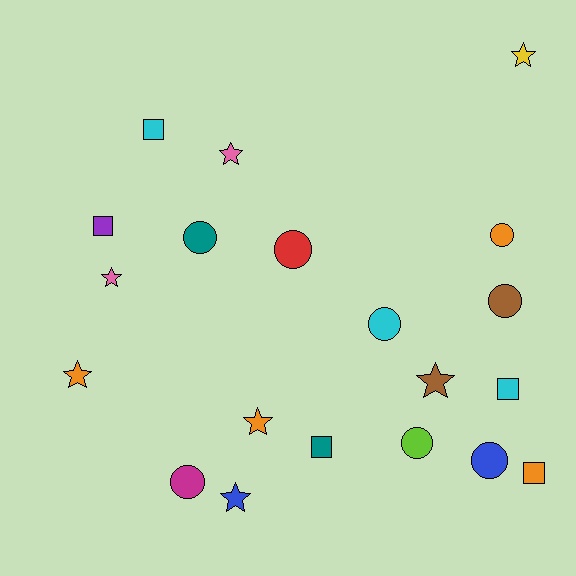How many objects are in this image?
There are 20 objects.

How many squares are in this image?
There are 5 squares.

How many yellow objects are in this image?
There is 1 yellow object.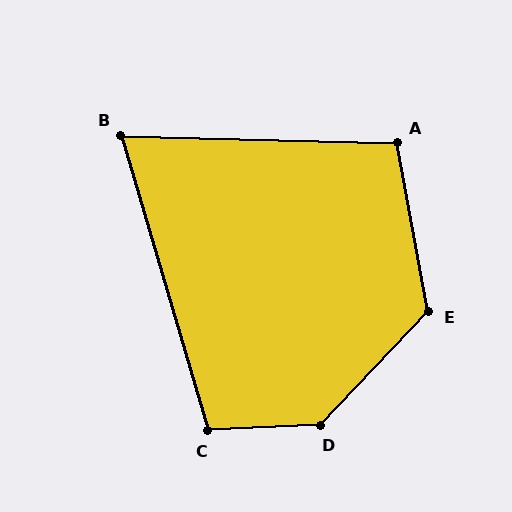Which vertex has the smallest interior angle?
B, at approximately 72 degrees.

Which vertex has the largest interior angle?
D, at approximately 136 degrees.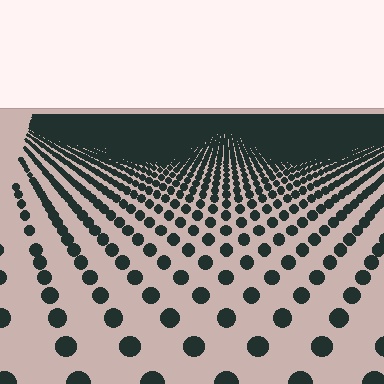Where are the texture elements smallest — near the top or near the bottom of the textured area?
Near the top.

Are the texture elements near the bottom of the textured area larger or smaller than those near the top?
Larger. Near the bottom, elements are closer to the viewer and appear at a bigger on-screen size.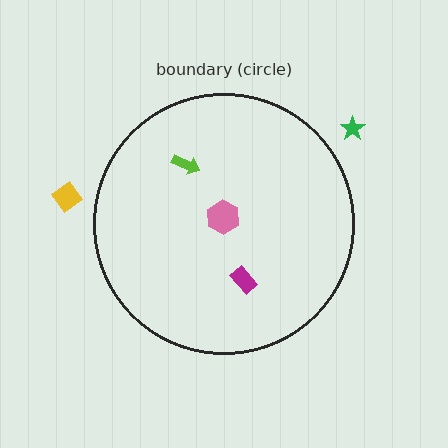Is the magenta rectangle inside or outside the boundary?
Inside.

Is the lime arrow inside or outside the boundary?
Inside.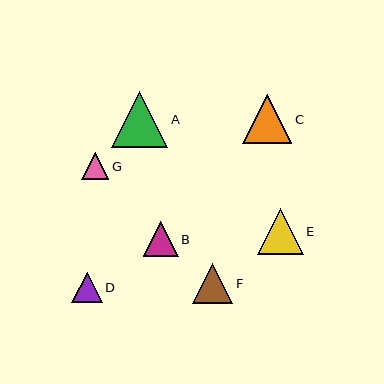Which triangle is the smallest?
Triangle G is the smallest with a size of approximately 27 pixels.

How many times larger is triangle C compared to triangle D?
Triangle C is approximately 1.6 times the size of triangle D.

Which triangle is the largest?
Triangle A is the largest with a size of approximately 56 pixels.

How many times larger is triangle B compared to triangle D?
Triangle B is approximately 1.1 times the size of triangle D.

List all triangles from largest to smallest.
From largest to smallest: A, C, E, F, B, D, G.